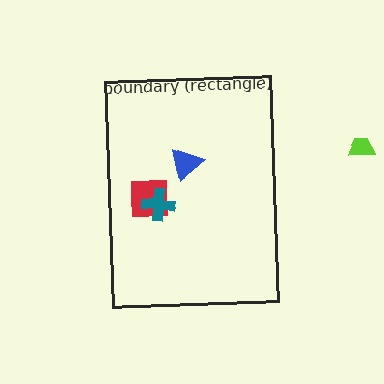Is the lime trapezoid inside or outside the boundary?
Outside.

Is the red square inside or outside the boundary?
Inside.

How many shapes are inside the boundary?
3 inside, 1 outside.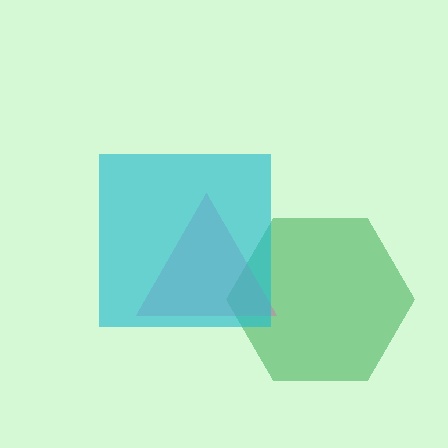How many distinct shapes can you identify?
There are 3 distinct shapes: a green hexagon, a pink triangle, a cyan square.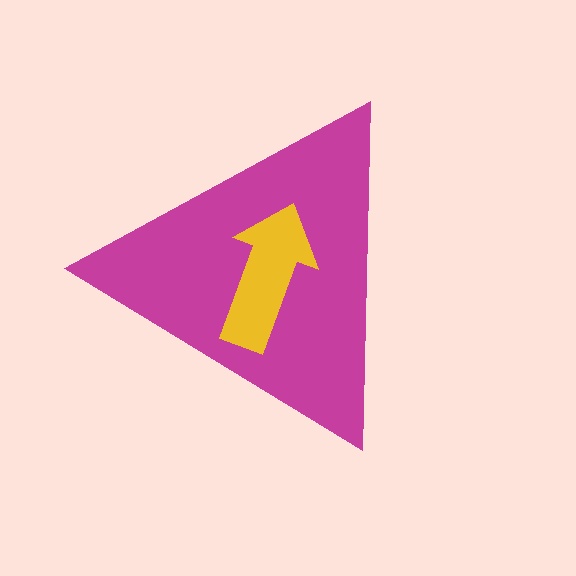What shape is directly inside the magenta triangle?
The yellow arrow.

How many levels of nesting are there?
2.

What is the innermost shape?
The yellow arrow.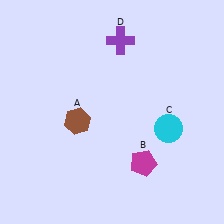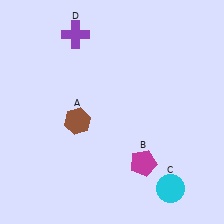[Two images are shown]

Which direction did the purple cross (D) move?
The purple cross (D) moved left.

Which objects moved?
The objects that moved are: the cyan circle (C), the purple cross (D).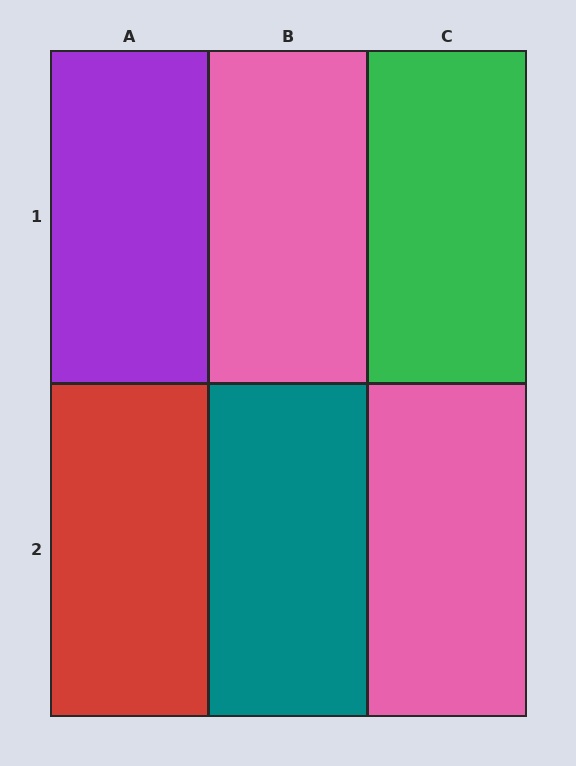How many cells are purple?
1 cell is purple.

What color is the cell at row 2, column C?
Pink.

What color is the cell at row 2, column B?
Teal.